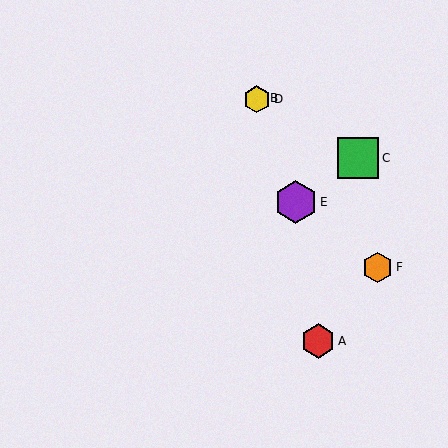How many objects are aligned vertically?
2 objects (B, D) are aligned vertically.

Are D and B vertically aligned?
Yes, both are at x≈257.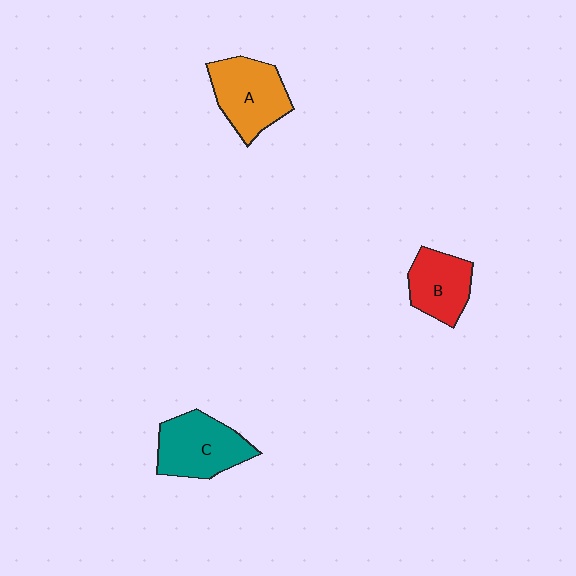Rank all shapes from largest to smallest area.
From largest to smallest: C (teal), A (orange), B (red).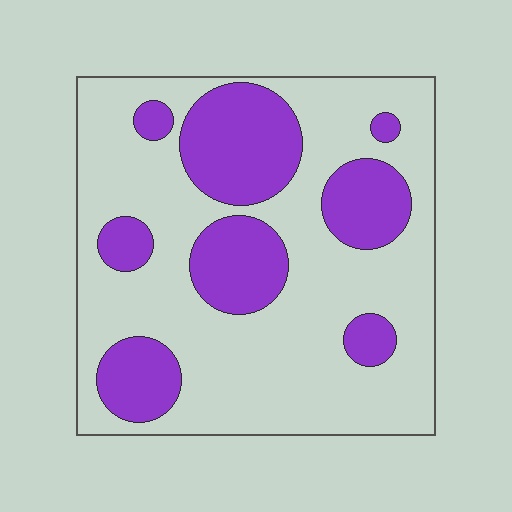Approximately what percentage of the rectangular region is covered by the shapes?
Approximately 30%.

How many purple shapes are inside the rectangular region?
8.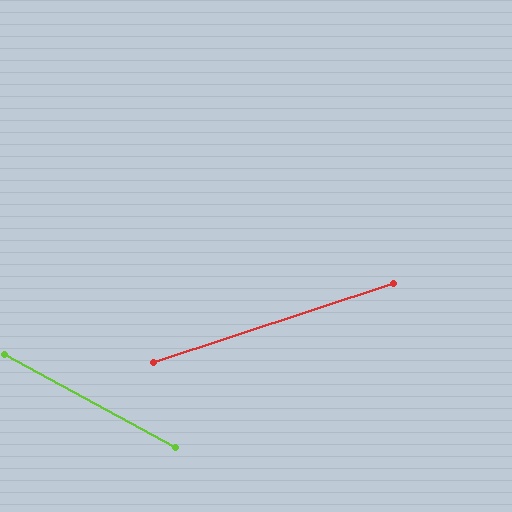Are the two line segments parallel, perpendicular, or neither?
Neither parallel nor perpendicular — they differ by about 47°.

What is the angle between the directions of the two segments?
Approximately 47 degrees.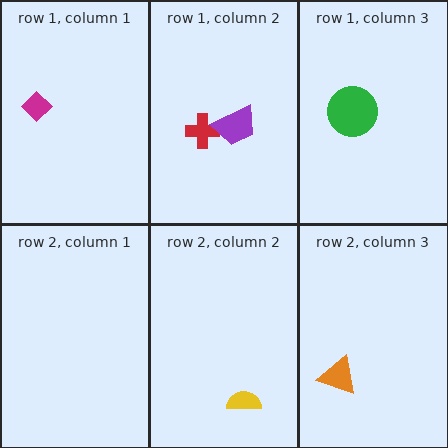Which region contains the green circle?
The row 1, column 3 region.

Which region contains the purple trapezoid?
The row 1, column 2 region.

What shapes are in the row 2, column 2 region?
The yellow semicircle.